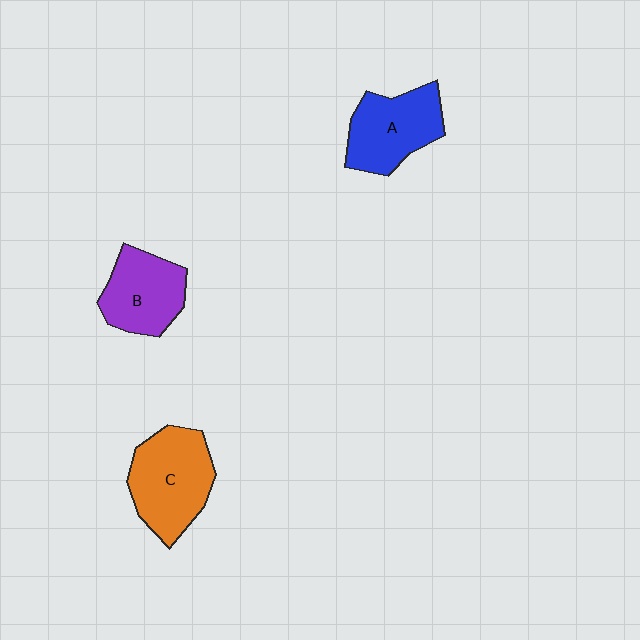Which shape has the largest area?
Shape C (orange).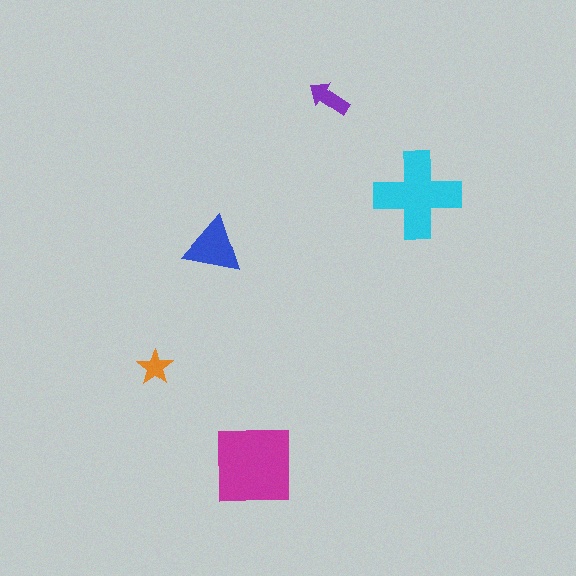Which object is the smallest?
The orange star.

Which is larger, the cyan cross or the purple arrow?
The cyan cross.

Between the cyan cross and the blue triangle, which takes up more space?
The cyan cross.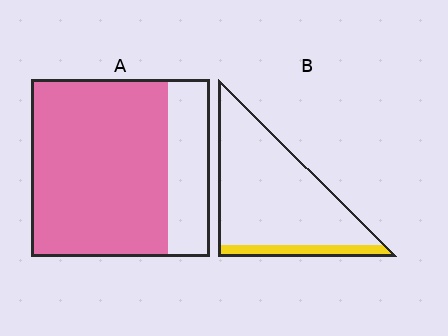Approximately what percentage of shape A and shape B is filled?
A is approximately 75% and B is approximately 15%.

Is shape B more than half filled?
No.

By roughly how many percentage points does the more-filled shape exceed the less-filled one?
By roughly 65 percentage points (A over B).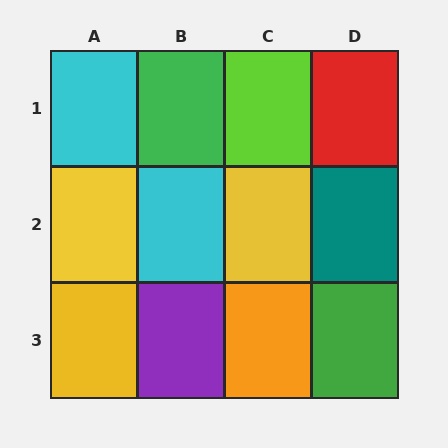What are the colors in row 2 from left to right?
Yellow, cyan, yellow, teal.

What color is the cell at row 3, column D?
Green.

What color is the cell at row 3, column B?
Purple.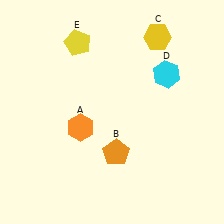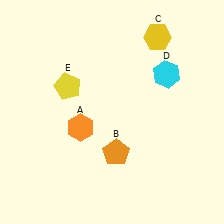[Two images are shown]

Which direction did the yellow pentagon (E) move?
The yellow pentagon (E) moved down.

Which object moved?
The yellow pentagon (E) moved down.